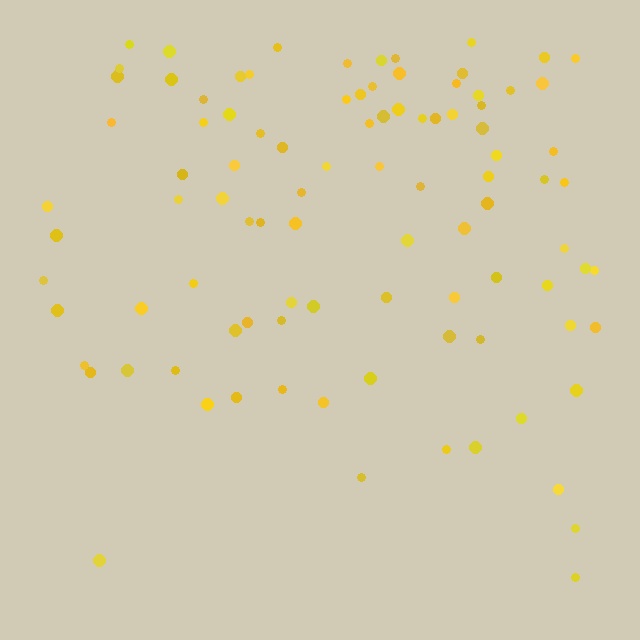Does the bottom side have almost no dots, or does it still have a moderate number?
Still a moderate number, just noticeably fewer than the top.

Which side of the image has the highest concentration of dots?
The top.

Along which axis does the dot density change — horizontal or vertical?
Vertical.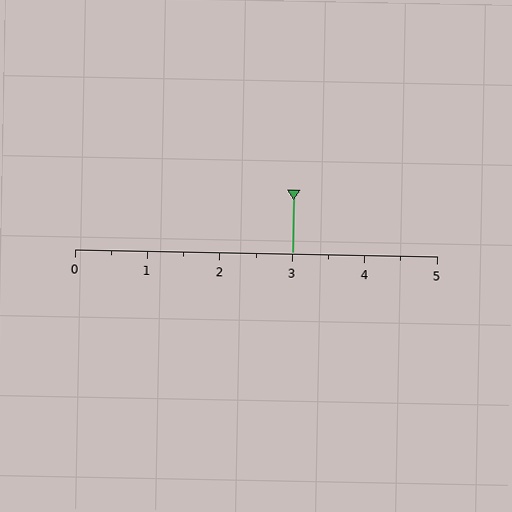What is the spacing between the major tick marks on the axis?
The major ticks are spaced 1 apart.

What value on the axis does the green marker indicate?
The marker indicates approximately 3.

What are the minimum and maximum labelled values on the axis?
The axis runs from 0 to 5.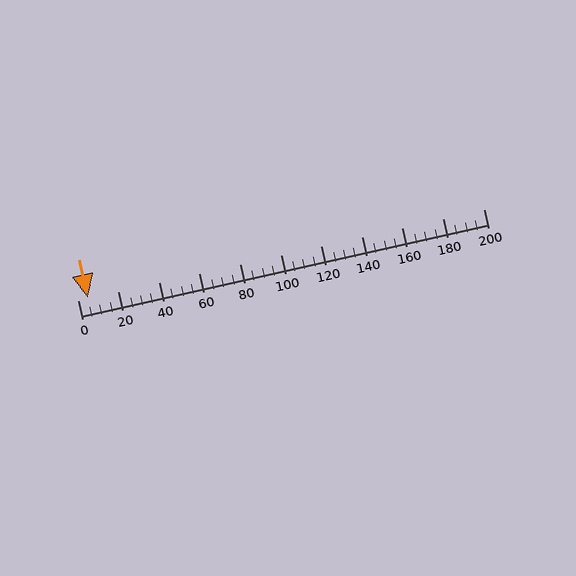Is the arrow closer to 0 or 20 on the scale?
The arrow is closer to 0.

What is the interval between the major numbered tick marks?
The major tick marks are spaced 20 units apart.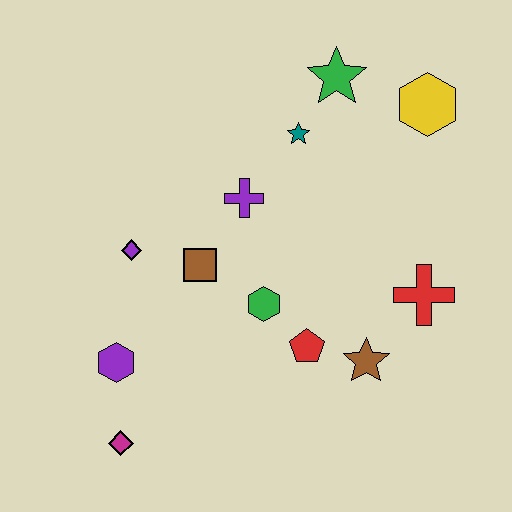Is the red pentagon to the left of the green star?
Yes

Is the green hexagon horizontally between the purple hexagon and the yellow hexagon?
Yes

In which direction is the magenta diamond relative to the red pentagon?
The magenta diamond is to the left of the red pentagon.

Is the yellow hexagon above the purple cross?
Yes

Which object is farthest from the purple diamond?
The yellow hexagon is farthest from the purple diamond.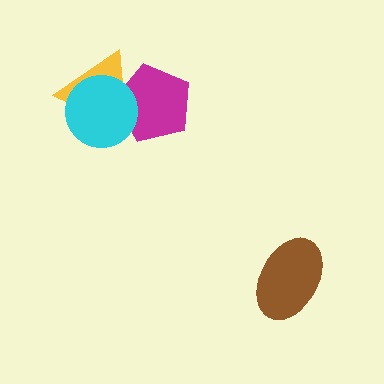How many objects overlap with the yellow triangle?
2 objects overlap with the yellow triangle.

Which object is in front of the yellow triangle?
The cyan circle is in front of the yellow triangle.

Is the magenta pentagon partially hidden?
Yes, it is partially covered by another shape.